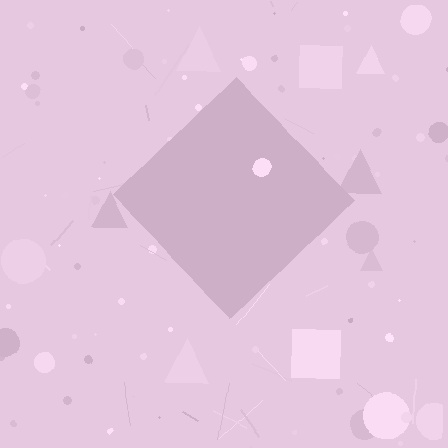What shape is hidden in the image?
A diamond is hidden in the image.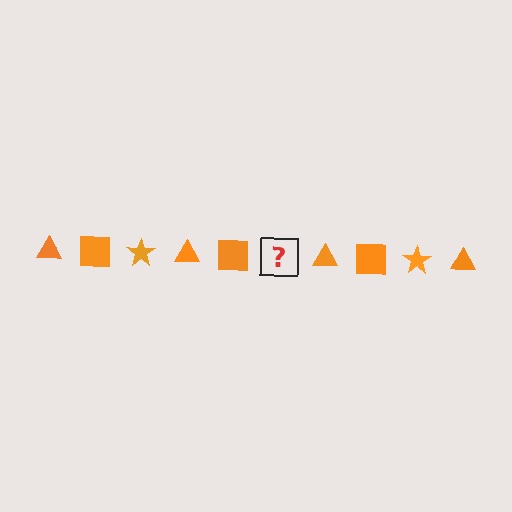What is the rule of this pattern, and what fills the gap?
The rule is that the pattern cycles through triangle, square, star shapes in orange. The gap should be filled with an orange star.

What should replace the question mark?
The question mark should be replaced with an orange star.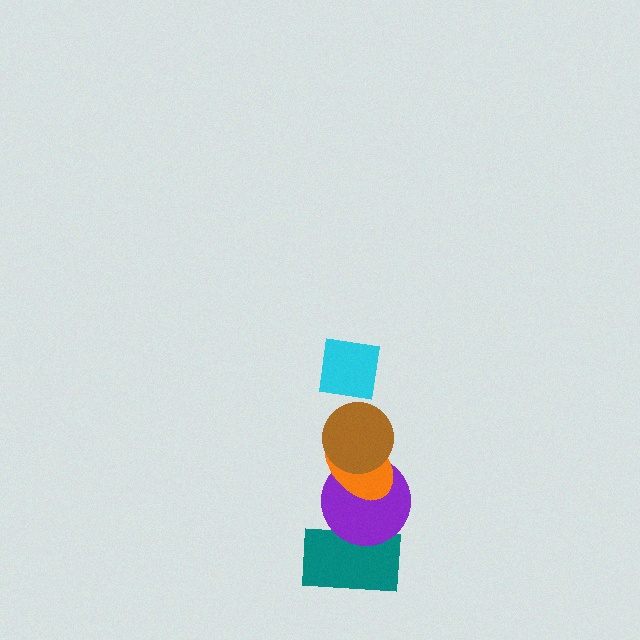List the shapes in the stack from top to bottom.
From top to bottom: the cyan square, the brown circle, the orange ellipse, the purple circle, the teal rectangle.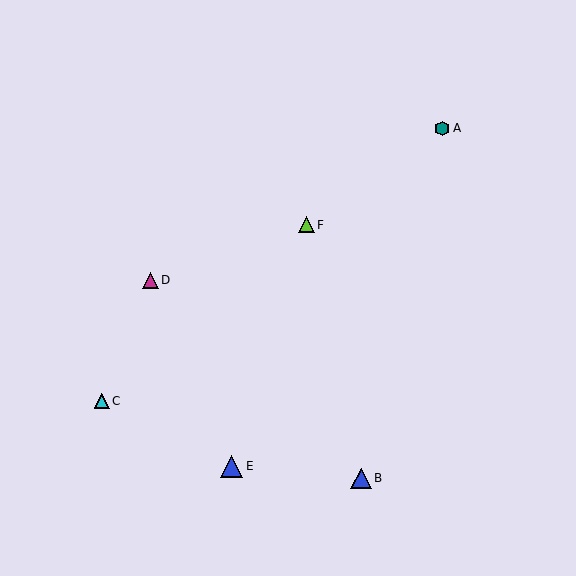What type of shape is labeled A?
Shape A is a teal hexagon.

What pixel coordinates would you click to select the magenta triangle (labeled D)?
Click at (150, 280) to select the magenta triangle D.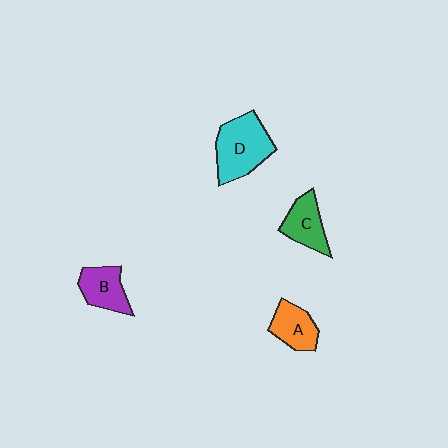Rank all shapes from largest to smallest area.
From largest to smallest: D (cyan), B (purple), C (green), A (orange).